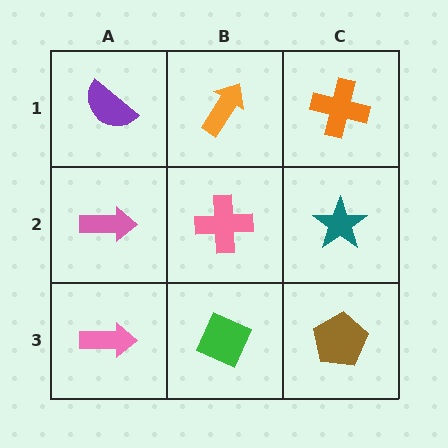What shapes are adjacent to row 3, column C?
A teal star (row 2, column C), a green diamond (row 3, column B).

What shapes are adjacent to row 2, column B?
An orange arrow (row 1, column B), a green diamond (row 3, column B), a pink arrow (row 2, column A), a teal star (row 2, column C).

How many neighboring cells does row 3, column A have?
2.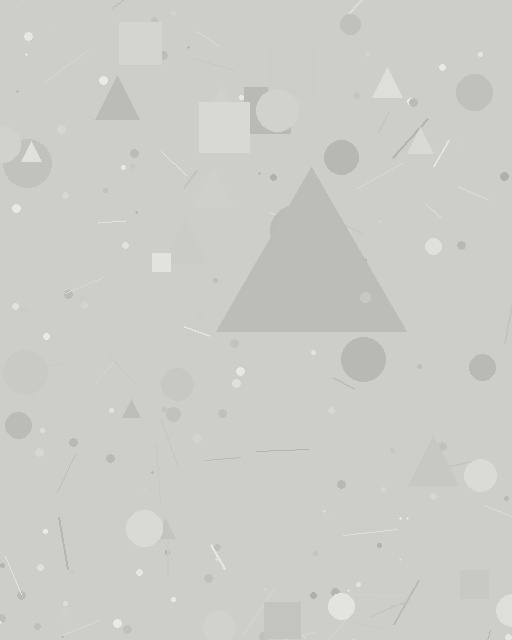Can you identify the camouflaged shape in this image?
The camouflaged shape is a triangle.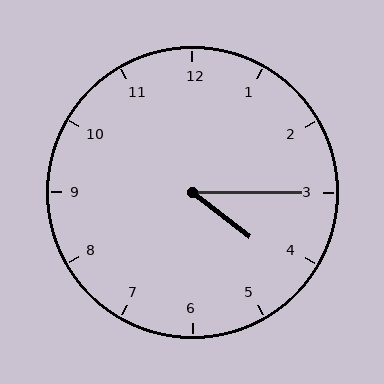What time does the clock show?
4:15.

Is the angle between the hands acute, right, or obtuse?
It is acute.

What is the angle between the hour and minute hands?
Approximately 38 degrees.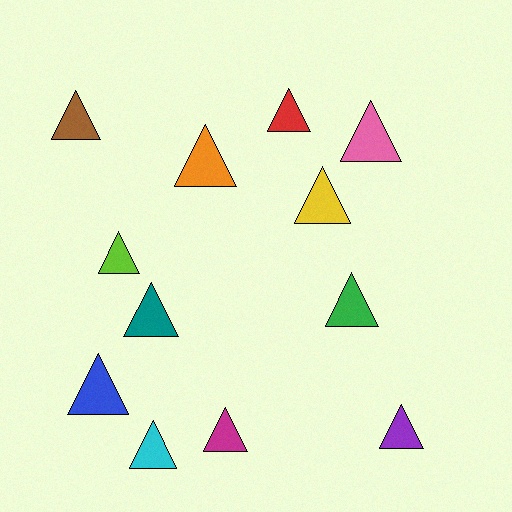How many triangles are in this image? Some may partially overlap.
There are 12 triangles.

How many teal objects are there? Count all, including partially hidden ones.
There is 1 teal object.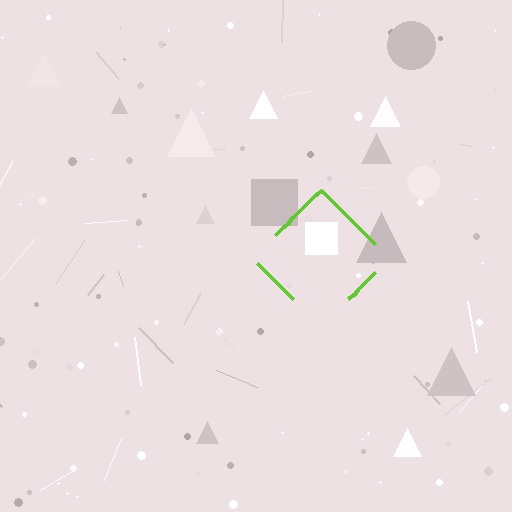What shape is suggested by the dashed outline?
The dashed outline suggests a diamond.